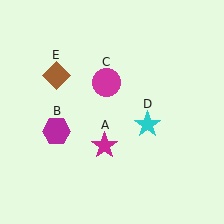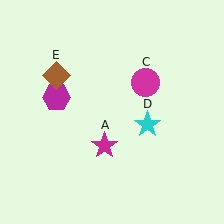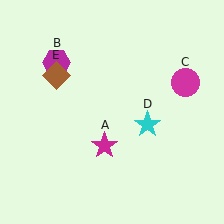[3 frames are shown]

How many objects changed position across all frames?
2 objects changed position: magenta hexagon (object B), magenta circle (object C).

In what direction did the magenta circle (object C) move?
The magenta circle (object C) moved right.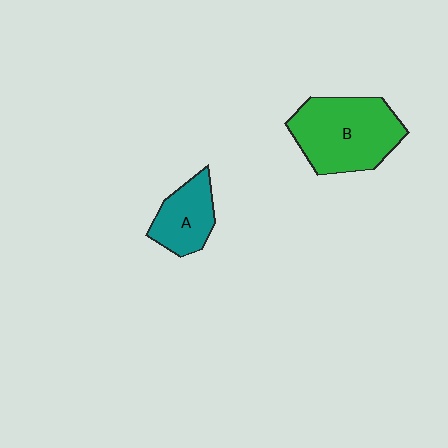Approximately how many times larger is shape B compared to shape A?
Approximately 1.9 times.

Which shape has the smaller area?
Shape A (teal).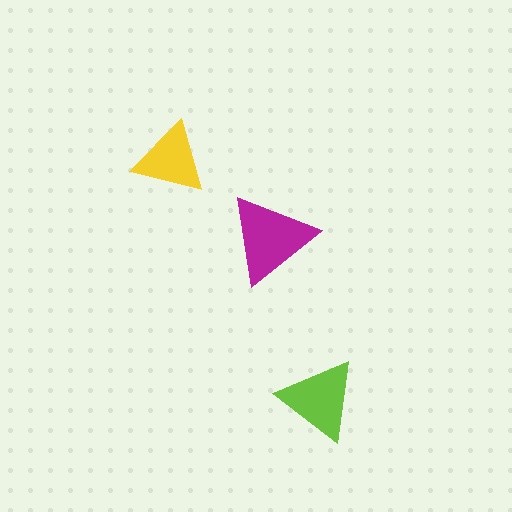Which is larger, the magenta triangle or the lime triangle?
The magenta one.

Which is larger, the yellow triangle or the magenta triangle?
The magenta one.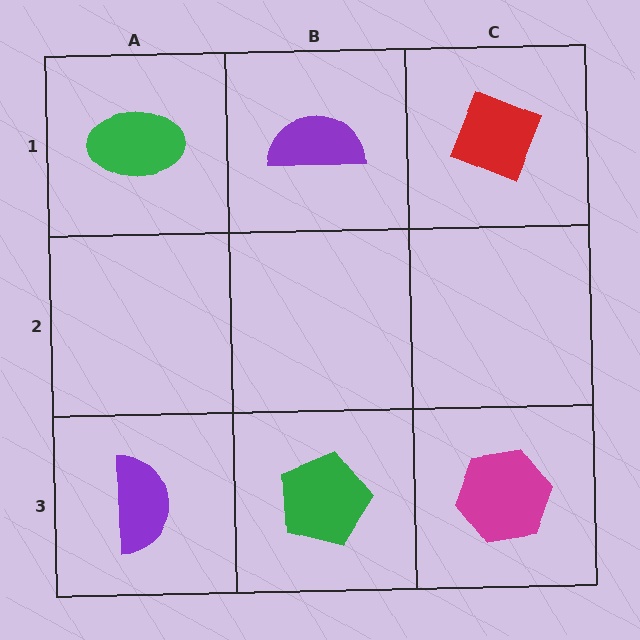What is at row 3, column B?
A green pentagon.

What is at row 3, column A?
A purple semicircle.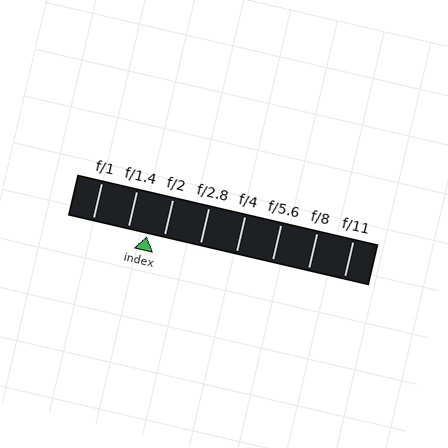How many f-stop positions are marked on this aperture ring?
There are 8 f-stop positions marked.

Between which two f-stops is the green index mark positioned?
The index mark is between f/1.4 and f/2.